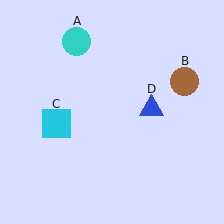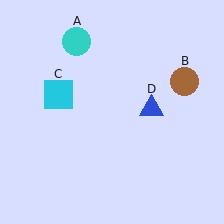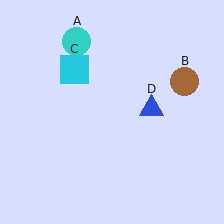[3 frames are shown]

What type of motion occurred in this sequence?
The cyan square (object C) rotated clockwise around the center of the scene.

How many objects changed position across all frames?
1 object changed position: cyan square (object C).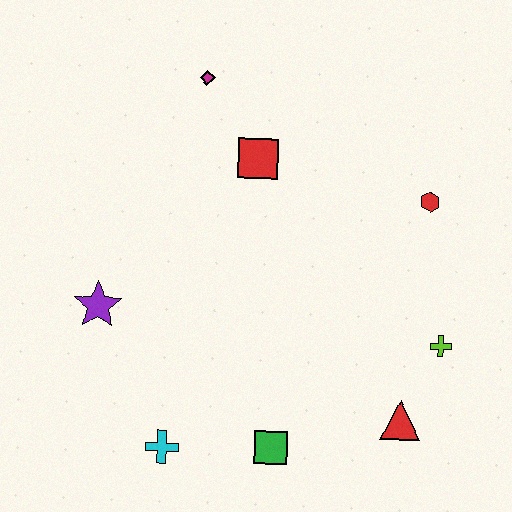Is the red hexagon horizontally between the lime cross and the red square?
Yes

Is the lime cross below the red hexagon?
Yes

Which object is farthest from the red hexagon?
The cyan cross is farthest from the red hexagon.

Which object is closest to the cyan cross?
The green square is closest to the cyan cross.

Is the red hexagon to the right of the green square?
Yes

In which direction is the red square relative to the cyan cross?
The red square is above the cyan cross.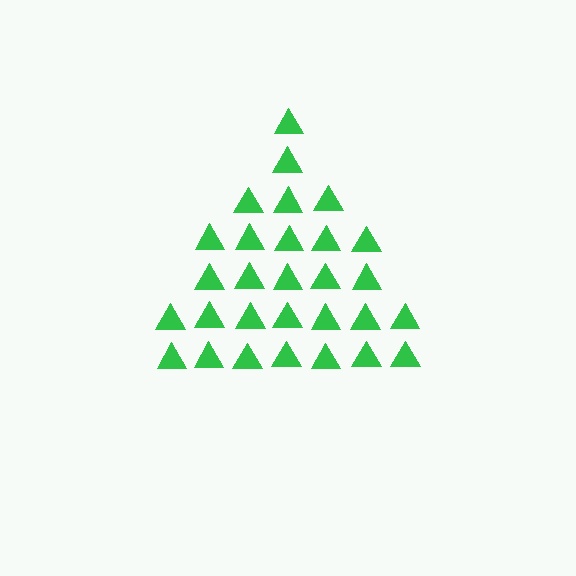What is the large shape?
The large shape is a triangle.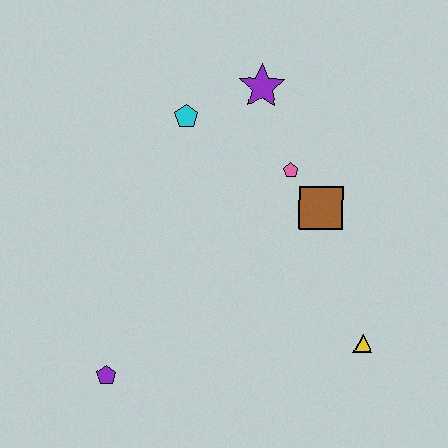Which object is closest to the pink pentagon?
The brown square is closest to the pink pentagon.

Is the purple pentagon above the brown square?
No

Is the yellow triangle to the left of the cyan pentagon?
No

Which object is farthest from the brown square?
The purple pentagon is farthest from the brown square.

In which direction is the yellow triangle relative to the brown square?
The yellow triangle is below the brown square.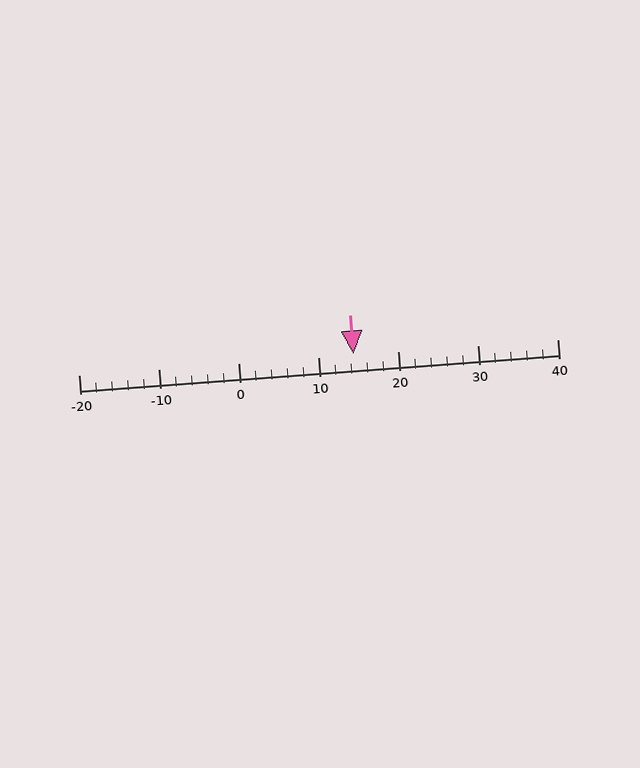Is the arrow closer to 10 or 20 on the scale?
The arrow is closer to 10.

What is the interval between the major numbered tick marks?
The major tick marks are spaced 10 units apart.